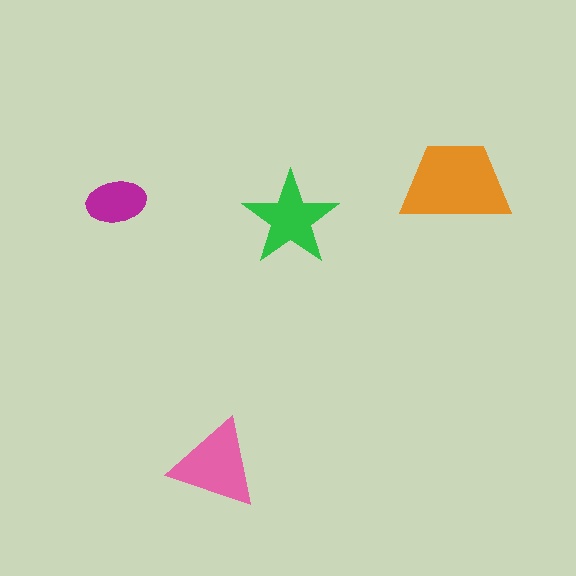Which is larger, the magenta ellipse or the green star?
The green star.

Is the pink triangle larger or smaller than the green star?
Larger.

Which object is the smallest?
The magenta ellipse.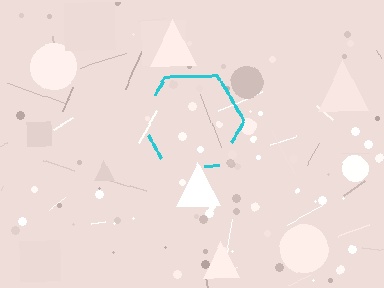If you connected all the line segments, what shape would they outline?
They would outline a hexagon.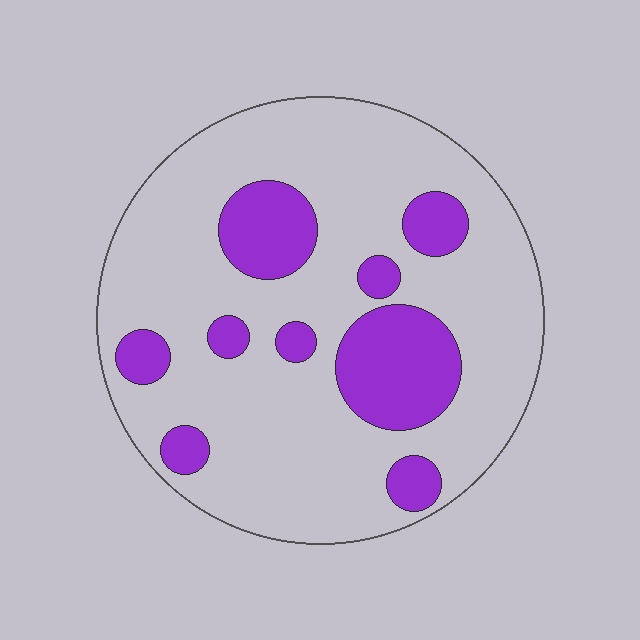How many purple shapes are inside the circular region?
9.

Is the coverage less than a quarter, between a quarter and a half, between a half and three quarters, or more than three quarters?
Less than a quarter.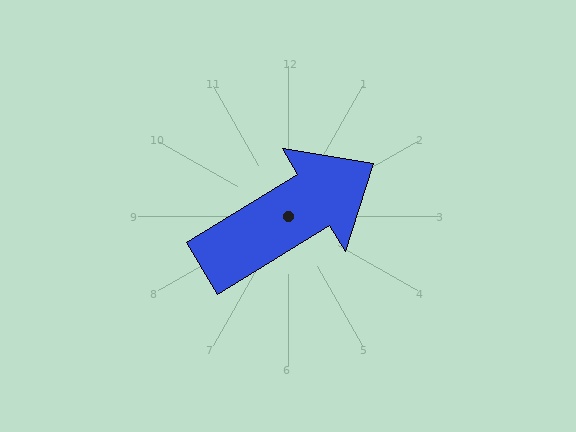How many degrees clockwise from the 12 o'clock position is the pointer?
Approximately 58 degrees.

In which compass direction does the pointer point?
Northeast.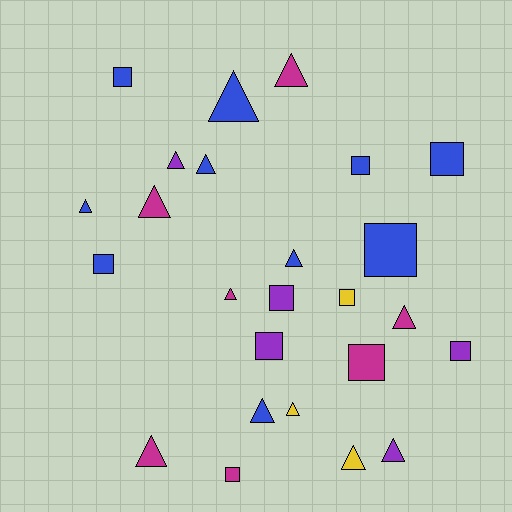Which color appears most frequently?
Blue, with 10 objects.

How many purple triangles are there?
There are 2 purple triangles.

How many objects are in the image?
There are 25 objects.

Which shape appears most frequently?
Triangle, with 14 objects.